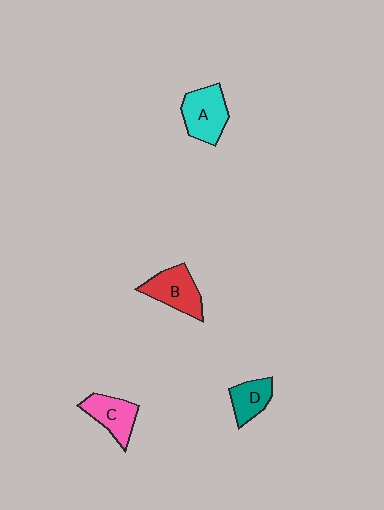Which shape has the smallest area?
Shape D (teal).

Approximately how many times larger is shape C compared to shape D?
Approximately 1.3 times.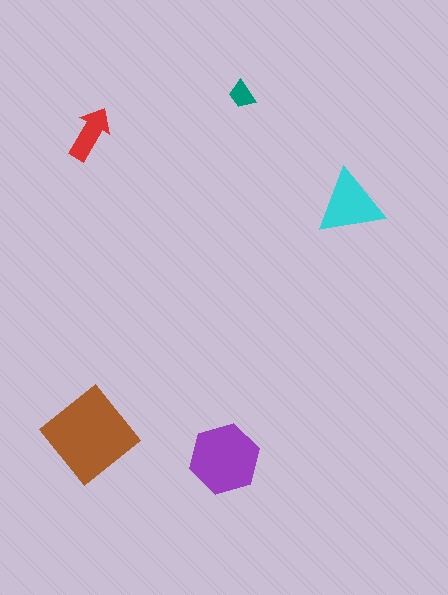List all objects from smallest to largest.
The teal trapezoid, the red arrow, the cyan triangle, the purple hexagon, the brown diamond.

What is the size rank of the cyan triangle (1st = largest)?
3rd.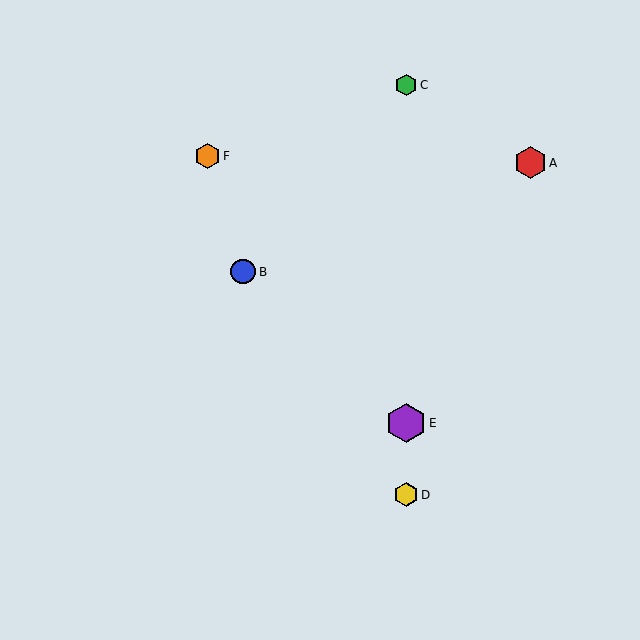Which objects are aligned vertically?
Objects C, D, E are aligned vertically.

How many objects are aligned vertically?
3 objects (C, D, E) are aligned vertically.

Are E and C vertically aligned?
Yes, both are at x≈406.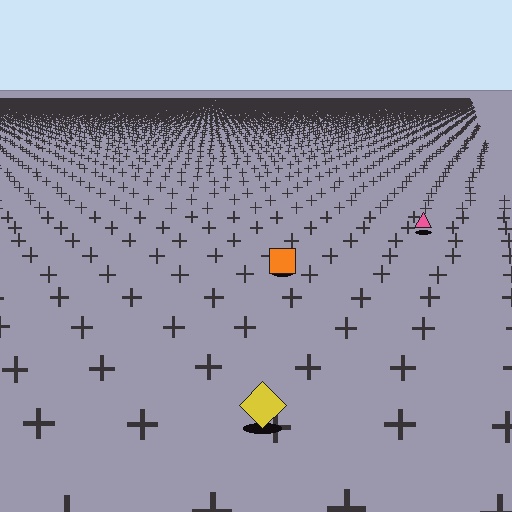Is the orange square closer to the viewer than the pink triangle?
Yes. The orange square is closer — you can tell from the texture gradient: the ground texture is coarser near it.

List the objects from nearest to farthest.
From nearest to farthest: the yellow diamond, the orange square, the pink triangle.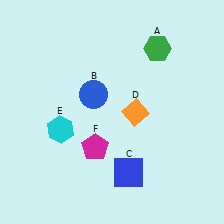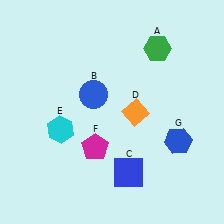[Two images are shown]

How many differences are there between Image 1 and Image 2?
There is 1 difference between the two images.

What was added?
A blue hexagon (G) was added in Image 2.